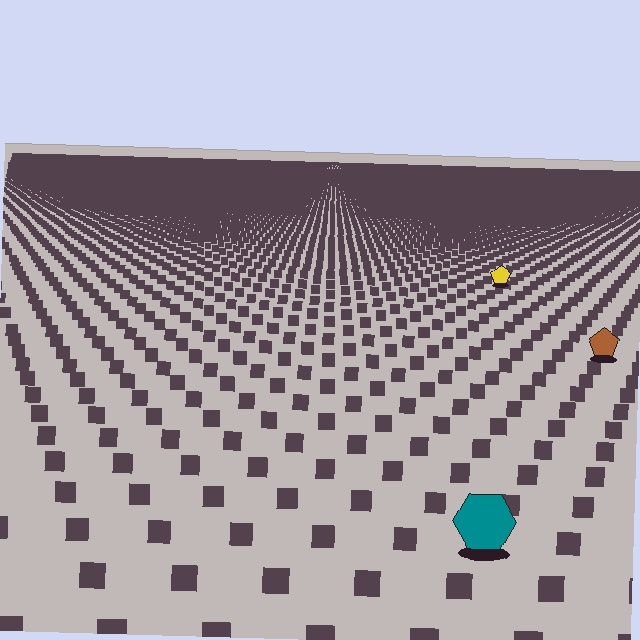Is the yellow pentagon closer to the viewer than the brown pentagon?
No. The brown pentagon is closer — you can tell from the texture gradient: the ground texture is coarser near it.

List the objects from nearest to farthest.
From nearest to farthest: the teal hexagon, the brown pentagon, the yellow pentagon.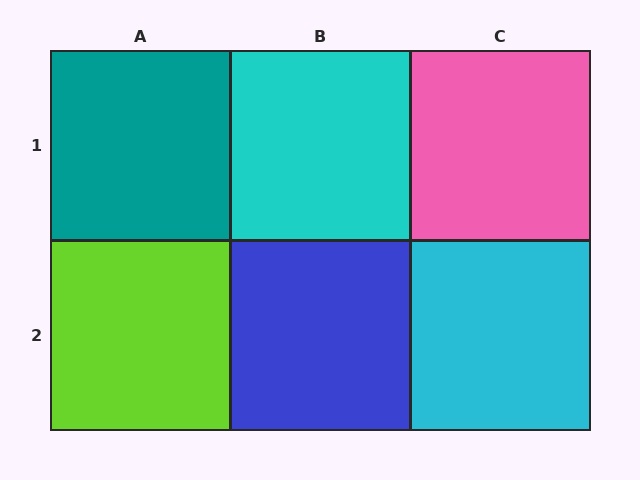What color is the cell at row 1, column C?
Pink.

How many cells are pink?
1 cell is pink.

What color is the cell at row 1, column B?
Cyan.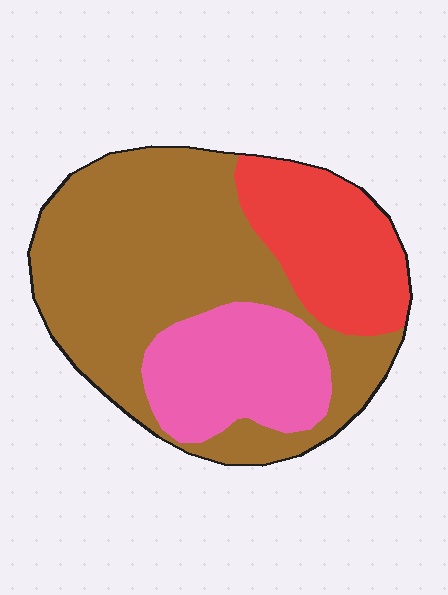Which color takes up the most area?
Brown, at roughly 55%.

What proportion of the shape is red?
Red takes up about one fifth (1/5) of the shape.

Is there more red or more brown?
Brown.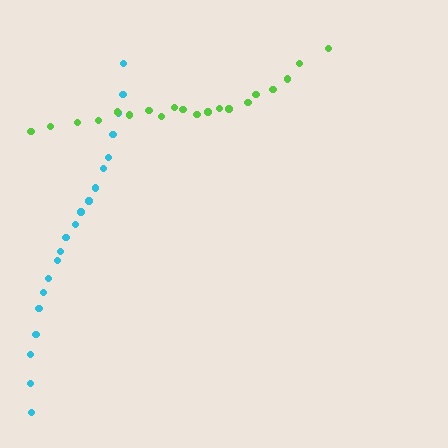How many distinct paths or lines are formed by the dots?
There are 2 distinct paths.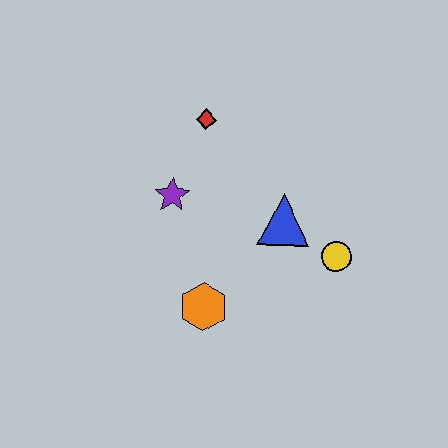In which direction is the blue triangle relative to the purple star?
The blue triangle is to the right of the purple star.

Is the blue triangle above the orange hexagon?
Yes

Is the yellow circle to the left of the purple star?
No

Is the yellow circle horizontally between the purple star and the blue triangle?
No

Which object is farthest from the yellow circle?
The red diamond is farthest from the yellow circle.